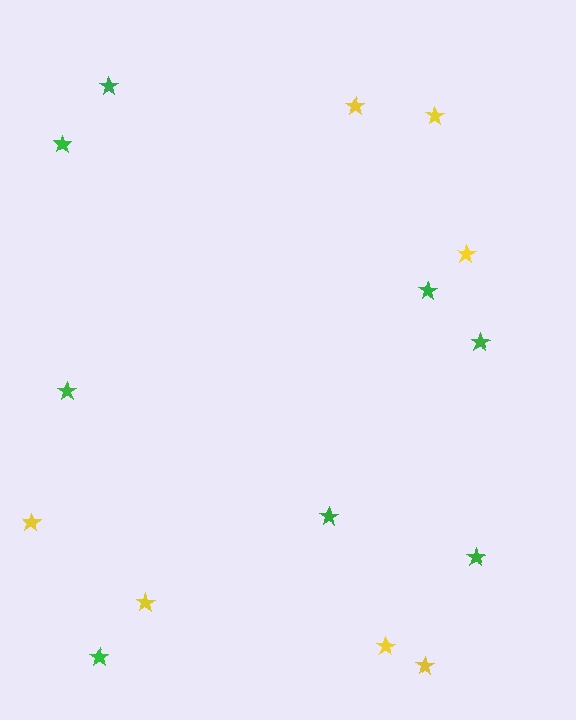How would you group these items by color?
There are 2 groups: one group of green stars (8) and one group of yellow stars (7).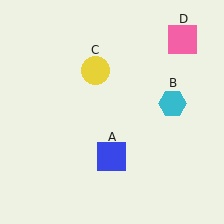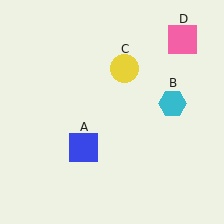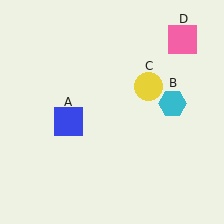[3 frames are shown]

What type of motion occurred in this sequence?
The blue square (object A), yellow circle (object C) rotated clockwise around the center of the scene.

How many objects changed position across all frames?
2 objects changed position: blue square (object A), yellow circle (object C).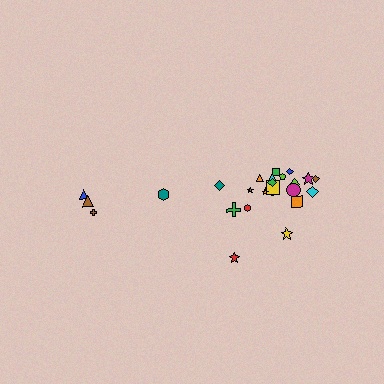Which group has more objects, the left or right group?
The right group.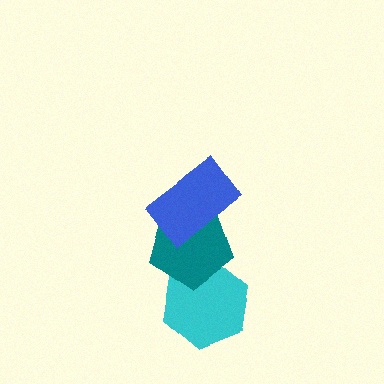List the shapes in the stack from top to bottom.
From top to bottom: the blue rectangle, the teal pentagon, the cyan hexagon.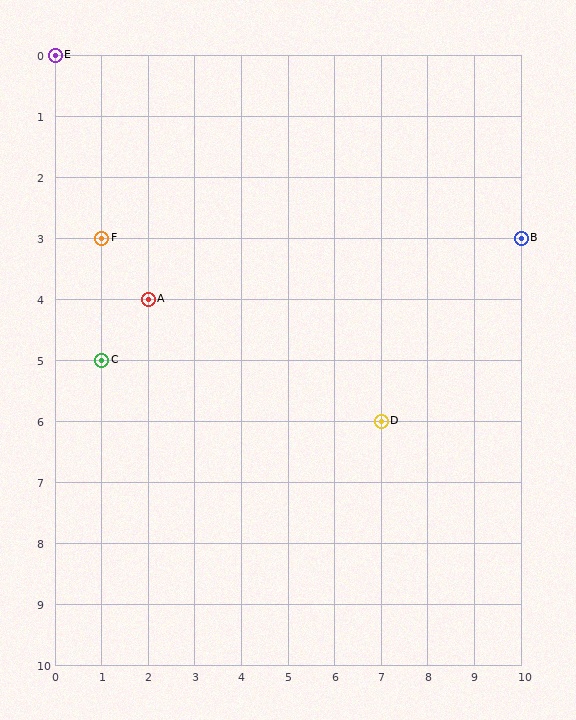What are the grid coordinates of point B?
Point B is at grid coordinates (10, 3).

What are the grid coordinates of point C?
Point C is at grid coordinates (1, 5).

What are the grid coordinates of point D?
Point D is at grid coordinates (7, 6).